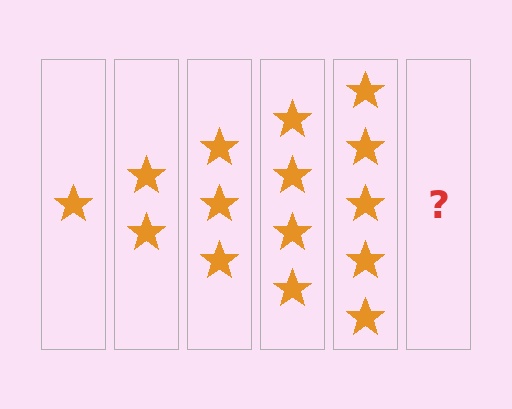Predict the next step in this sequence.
The next step is 6 stars.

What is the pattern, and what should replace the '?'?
The pattern is that each step adds one more star. The '?' should be 6 stars.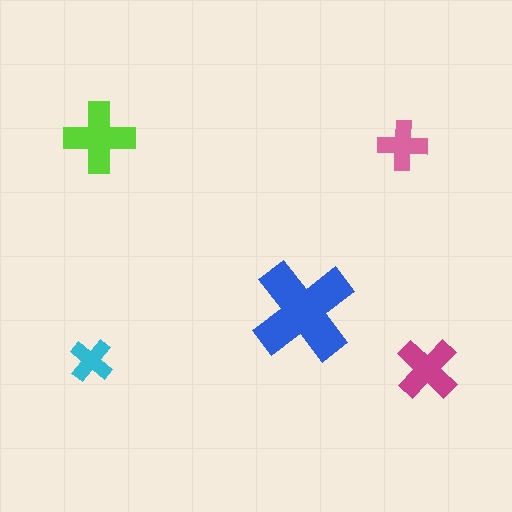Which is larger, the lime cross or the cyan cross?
The lime one.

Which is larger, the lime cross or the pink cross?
The lime one.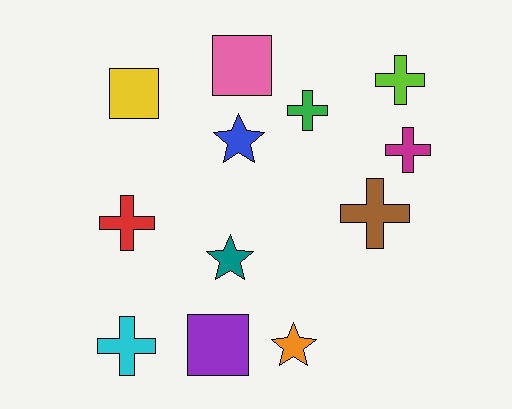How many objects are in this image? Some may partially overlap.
There are 12 objects.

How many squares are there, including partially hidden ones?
There are 3 squares.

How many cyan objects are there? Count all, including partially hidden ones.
There is 1 cyan object.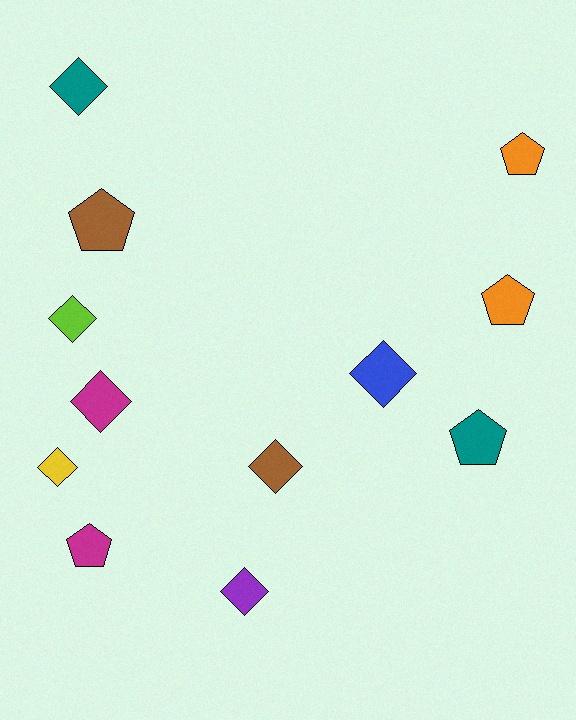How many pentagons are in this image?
There are 5 pentagons.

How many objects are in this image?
There are 12 objects.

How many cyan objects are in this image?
There are no cyan objects.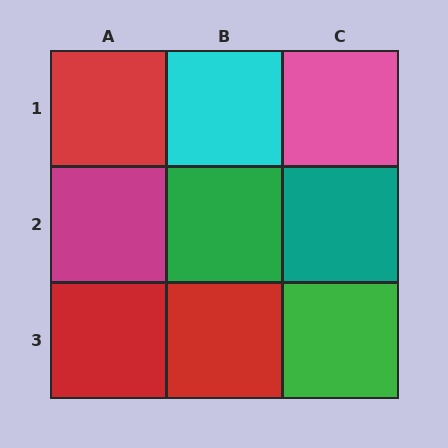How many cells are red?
3 cells are red.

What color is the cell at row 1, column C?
Pink.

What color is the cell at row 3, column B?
Red.